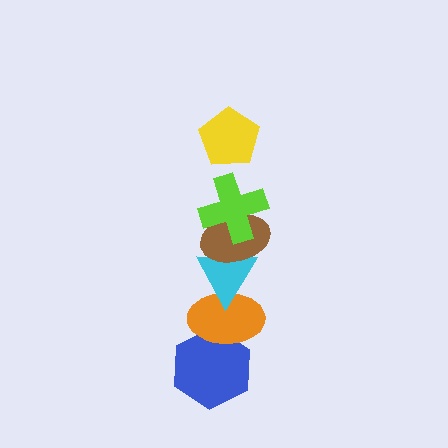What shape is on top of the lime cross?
The yellow pentagon is on top of the lime cross.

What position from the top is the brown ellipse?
The brown ellipse is 3rd from the top.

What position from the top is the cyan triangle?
The cyan triangle is 4th from the top.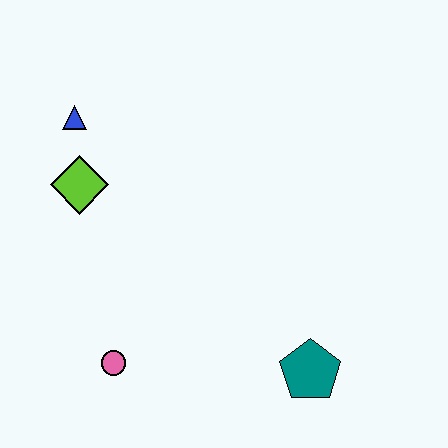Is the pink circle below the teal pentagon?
No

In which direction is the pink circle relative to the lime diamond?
The pink circle is below the lime diamond.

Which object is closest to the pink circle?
The lime diamond is closest to the pink circle.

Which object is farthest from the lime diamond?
The teal pentagon is farthest from the lime diamond.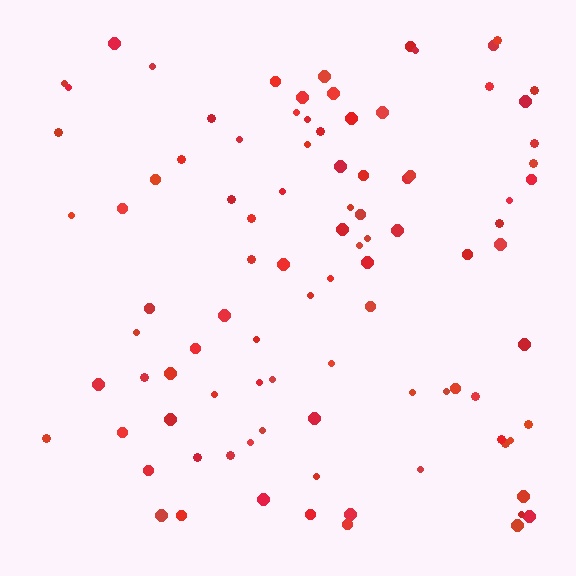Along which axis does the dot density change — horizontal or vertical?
Horizontal.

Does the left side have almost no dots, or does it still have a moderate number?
Still a moderate number, just noticeably fewer than the right.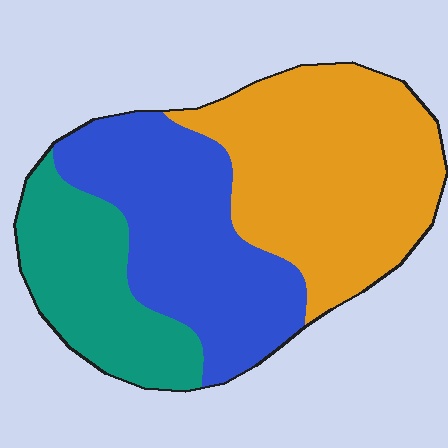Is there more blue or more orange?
Orange.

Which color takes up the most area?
Orange, at roughly 40%.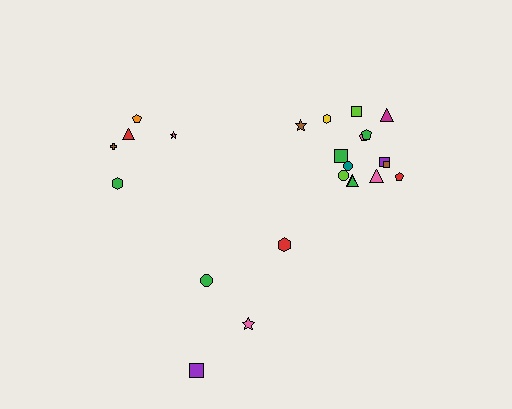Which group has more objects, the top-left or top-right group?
The top-right group.